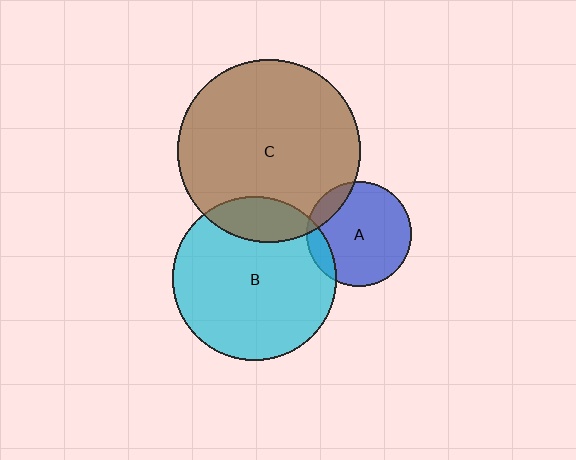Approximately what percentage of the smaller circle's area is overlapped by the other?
Approximately 15%.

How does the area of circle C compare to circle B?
Approximately 1.2 times.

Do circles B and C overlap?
Yes.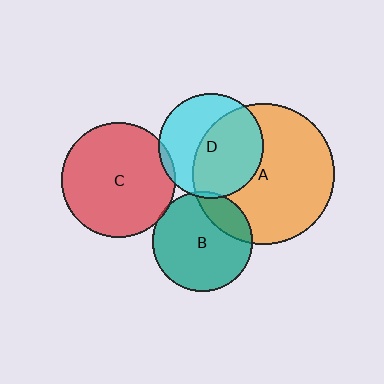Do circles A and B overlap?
Yes.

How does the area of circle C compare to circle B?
Approximately 1.3 times.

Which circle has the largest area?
Circle A (orange).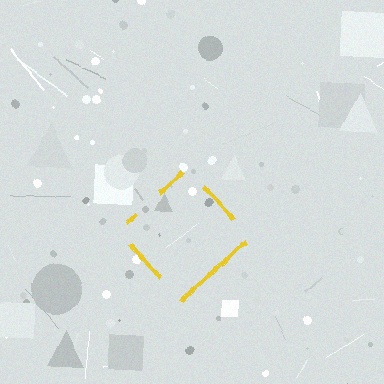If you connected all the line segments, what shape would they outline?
They would outline a diamond.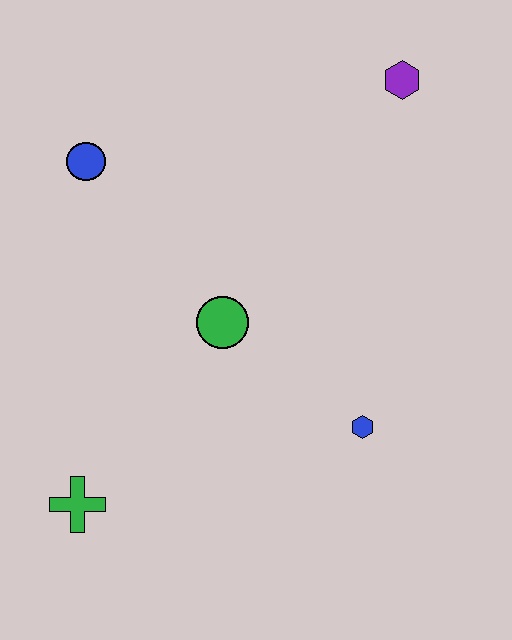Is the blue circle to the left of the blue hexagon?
Yes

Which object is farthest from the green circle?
The purple hexagon is farthest from the green circle.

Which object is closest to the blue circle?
The green circle is closest to the blue circle.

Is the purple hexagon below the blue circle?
No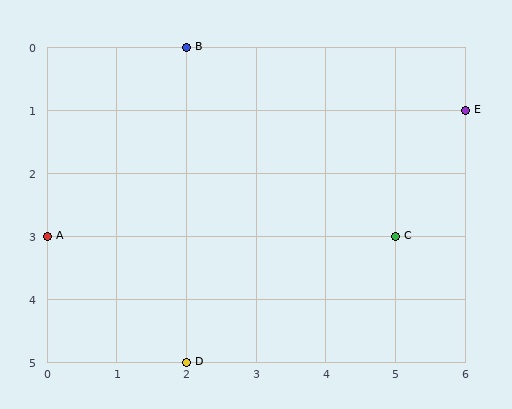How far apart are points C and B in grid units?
Points C and B are 3 columns and 3 rows apart (about 4.2 grid units diagonally).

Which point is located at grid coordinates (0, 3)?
Point A is at (0, 3).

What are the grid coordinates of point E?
Point E is at grid coordinates (6, 1).